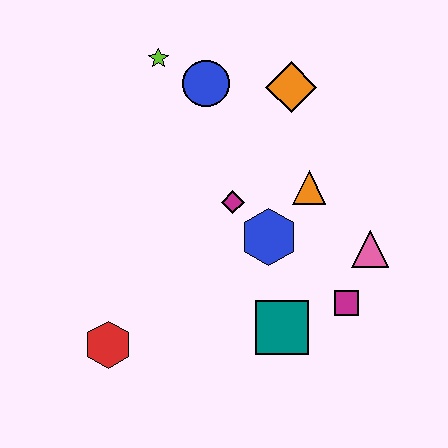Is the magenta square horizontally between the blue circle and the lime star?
No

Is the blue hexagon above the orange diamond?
No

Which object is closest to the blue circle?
The lime star is closest to the blue circle.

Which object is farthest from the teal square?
The lime star is farthest from the teal square.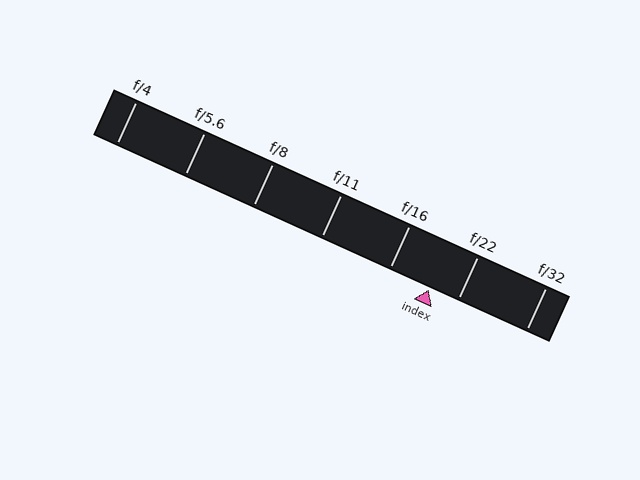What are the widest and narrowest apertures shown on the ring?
The widest aperture shown is f/4 and the narrowest is f/32.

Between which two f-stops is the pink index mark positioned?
The index mark is between f/16 and f/22.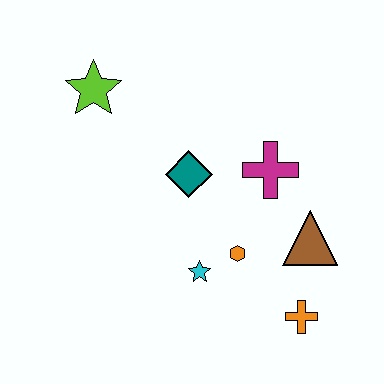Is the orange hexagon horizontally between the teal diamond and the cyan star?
No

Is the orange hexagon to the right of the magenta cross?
No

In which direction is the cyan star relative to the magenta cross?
The cyan star is below the magenta cross.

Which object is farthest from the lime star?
The orange cross is farthest from the lime star.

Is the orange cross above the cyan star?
No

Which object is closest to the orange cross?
The brown triangle is closest to the orange cross.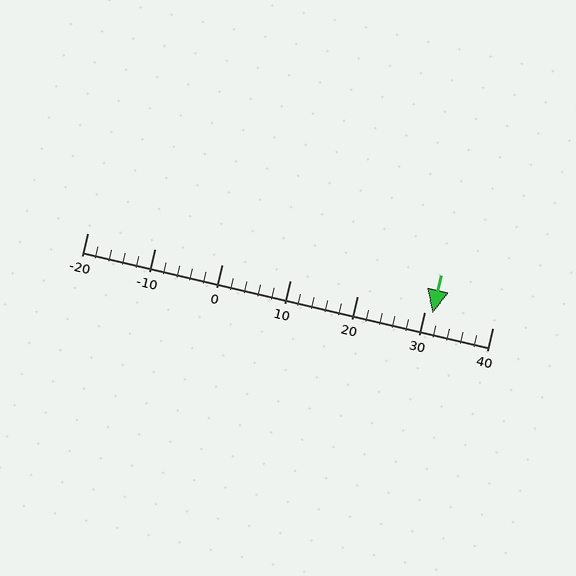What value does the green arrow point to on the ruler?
The green arrow points to approximately 31.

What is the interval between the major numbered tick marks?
The major tick marks are spaced 10 units apart.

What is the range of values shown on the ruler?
The ruler shows values from -20 to 40.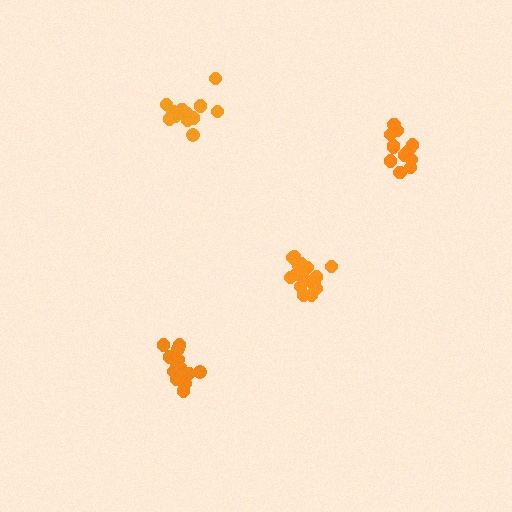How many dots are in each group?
Group 1: 17 dots, Group 2: 15 dots, Group 3: 18 dots, Group 4: 12 dots (62 total).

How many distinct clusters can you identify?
There are 4 distinct clusters.